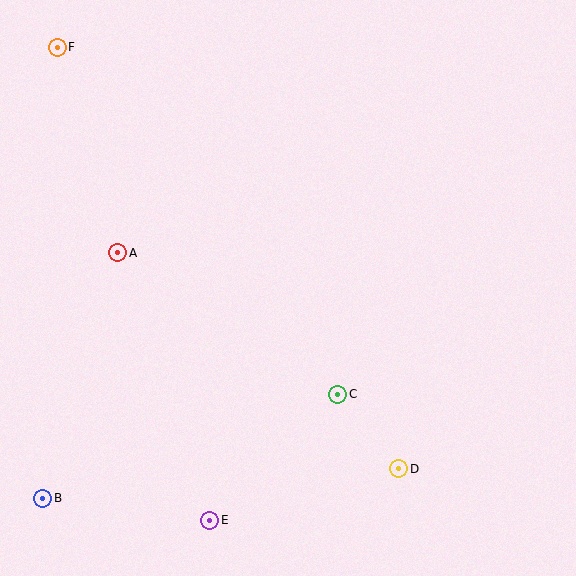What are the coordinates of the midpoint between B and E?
The midpoint between B and E is at (126, 509).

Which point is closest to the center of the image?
Point C at (338, 394) is closest to the center.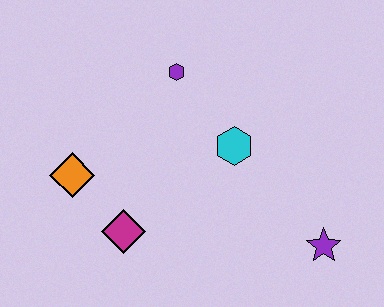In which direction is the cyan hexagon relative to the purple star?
The cyan hexagon is above the purple star.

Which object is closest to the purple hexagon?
The cyan hexagon is closest to the purple hexagon.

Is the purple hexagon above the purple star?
Yes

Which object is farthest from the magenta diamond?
The purple star is farthest from the magenta diamond.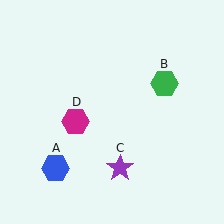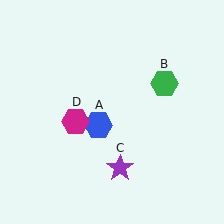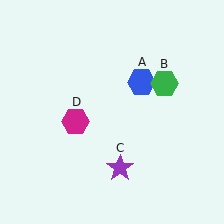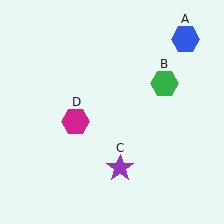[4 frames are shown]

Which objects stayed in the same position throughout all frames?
Green hexagon (object B) and purple star (object C) and magenta hexagon (object D) remained stationary.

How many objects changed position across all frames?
1 object changed position: blue hexagon (object A).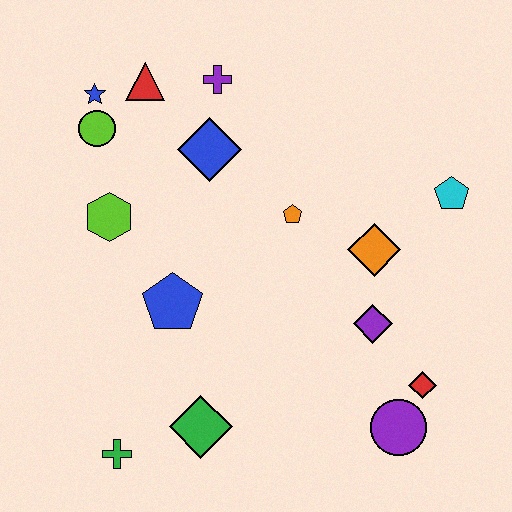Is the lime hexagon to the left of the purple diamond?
Yes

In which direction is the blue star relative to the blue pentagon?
The blue star is above the blue pentagon.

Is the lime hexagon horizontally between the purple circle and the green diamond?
No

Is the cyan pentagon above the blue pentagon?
Yes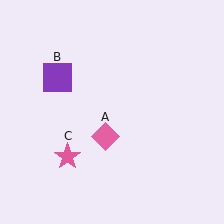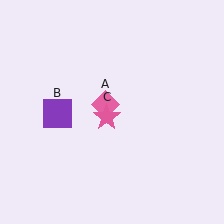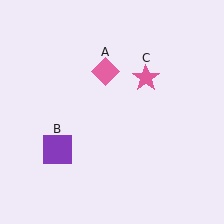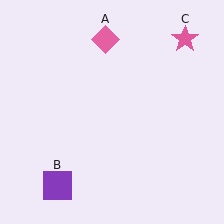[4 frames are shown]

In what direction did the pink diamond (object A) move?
The pink diamond (object A) moved up.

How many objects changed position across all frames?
3 objects changed position: pink diamond (object A), purple square (object B), pink star (object C).